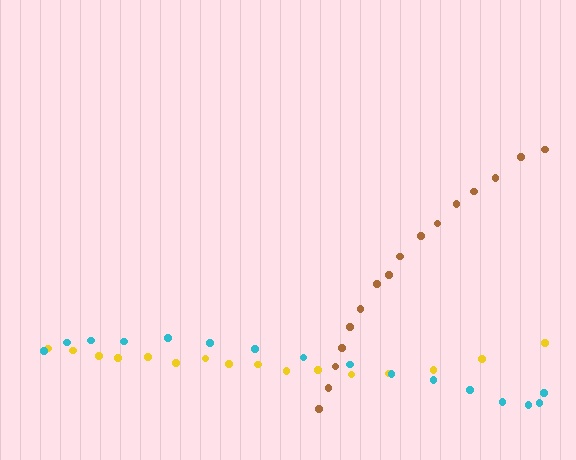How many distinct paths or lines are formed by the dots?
There are 3 distinct paths.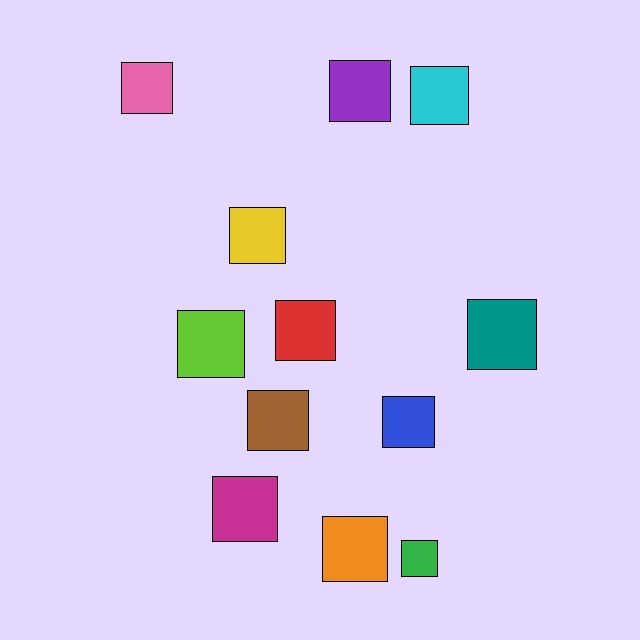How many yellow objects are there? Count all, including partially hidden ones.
There is 1 yellow object.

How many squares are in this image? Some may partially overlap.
There are 12 squares.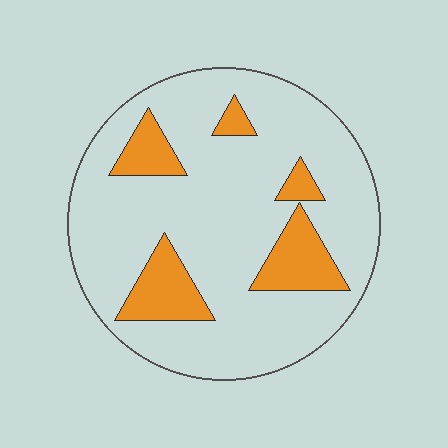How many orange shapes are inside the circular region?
5.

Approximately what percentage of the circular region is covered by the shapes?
Approximately 20%.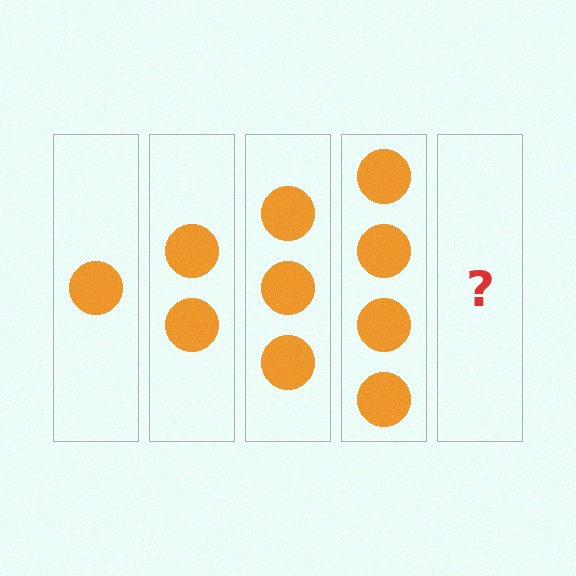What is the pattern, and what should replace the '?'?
The pattern is that each step adds one more circle. The '?' should be 5 circles.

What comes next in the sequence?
The next element should be 5 circles.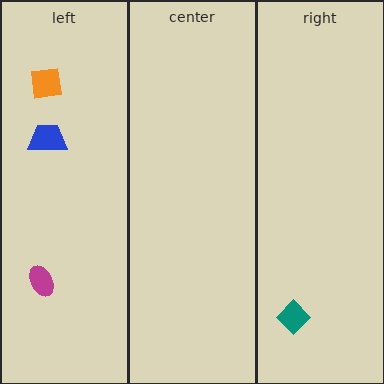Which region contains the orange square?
The left region.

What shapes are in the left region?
The magenta ellipse, the orange square, the blue trapezoid.